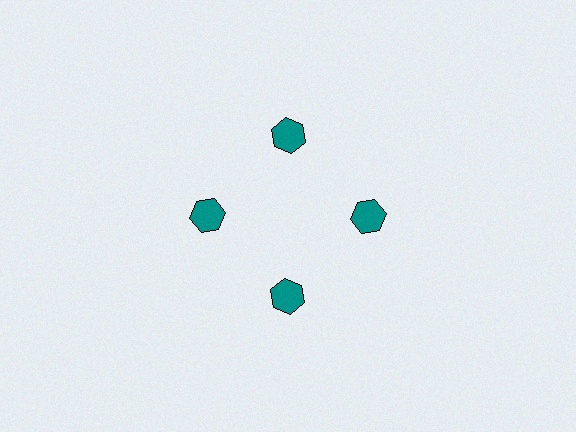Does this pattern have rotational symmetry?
Yes, this pattern has 4-fold rotational symmetry. It looks the same after rotating 90 degrees around the center.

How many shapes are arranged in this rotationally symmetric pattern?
There are 4 shapes, arranged in 4 groups of 1.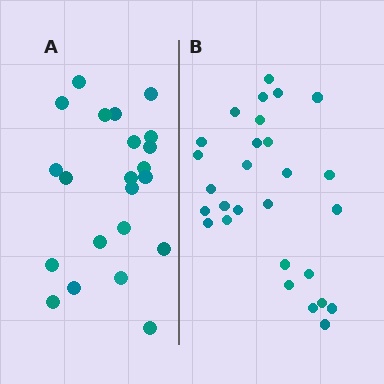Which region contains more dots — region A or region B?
Region B (the right region) has more dots.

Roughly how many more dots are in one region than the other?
Region B has about 6 more dots than region A.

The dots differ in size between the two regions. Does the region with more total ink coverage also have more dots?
No. Region A has more total ink coverage because its dots are larger, but region B actually contains more individual dots. Total area can be misleading — the number of items is what matters here.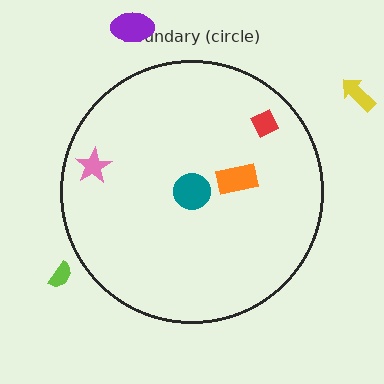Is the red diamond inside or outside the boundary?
Inside.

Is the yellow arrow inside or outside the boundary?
Outside.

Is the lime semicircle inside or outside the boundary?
Outside.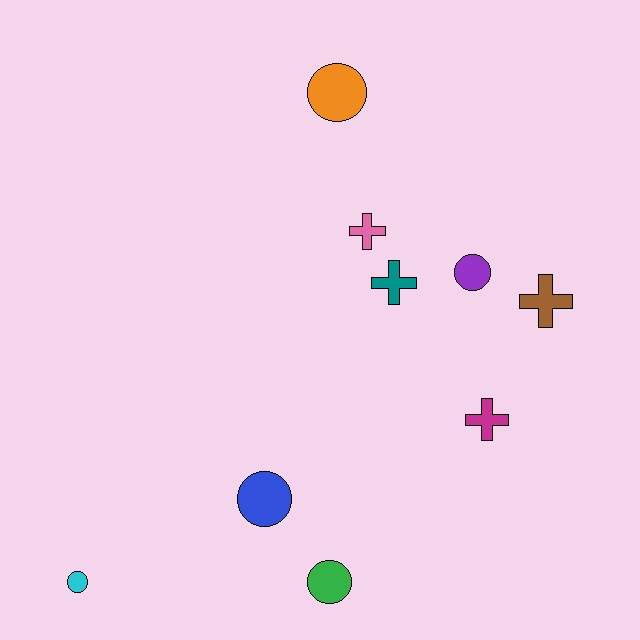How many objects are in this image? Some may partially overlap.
There are 9 objects.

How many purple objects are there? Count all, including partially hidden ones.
There is 1 purple object.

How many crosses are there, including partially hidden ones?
There are 4 crosses.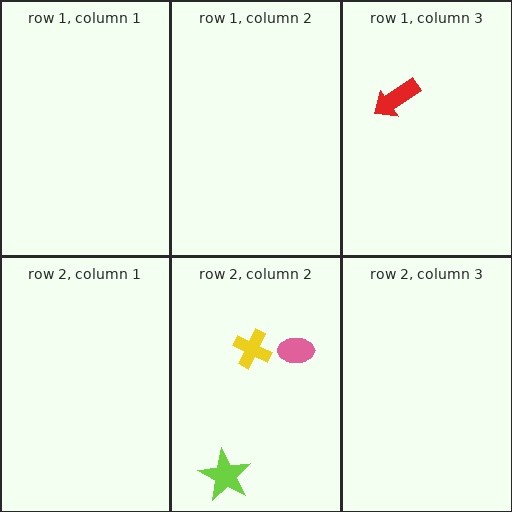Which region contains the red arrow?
The row 1, column 3 region.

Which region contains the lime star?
The row 2, column 2 region.